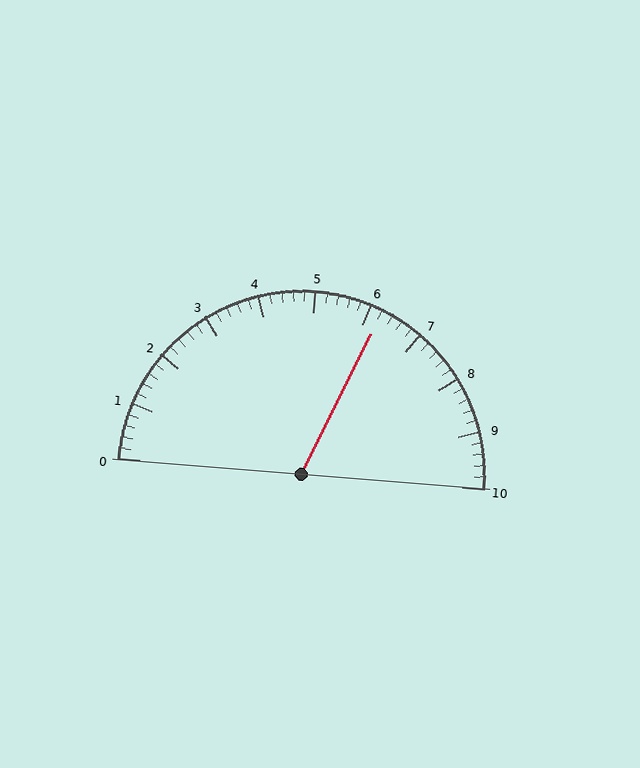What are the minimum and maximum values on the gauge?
The gauge ranges from 0 to 10.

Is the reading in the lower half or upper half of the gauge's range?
The reading is in the upper half of the range (0 to 10).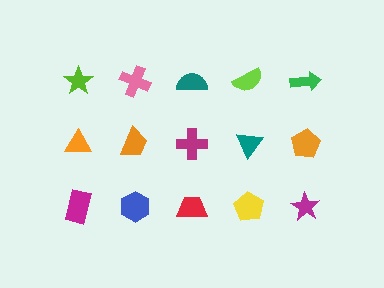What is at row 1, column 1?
A lime star.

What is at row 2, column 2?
An orange trapezoid.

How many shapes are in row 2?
5 shapes.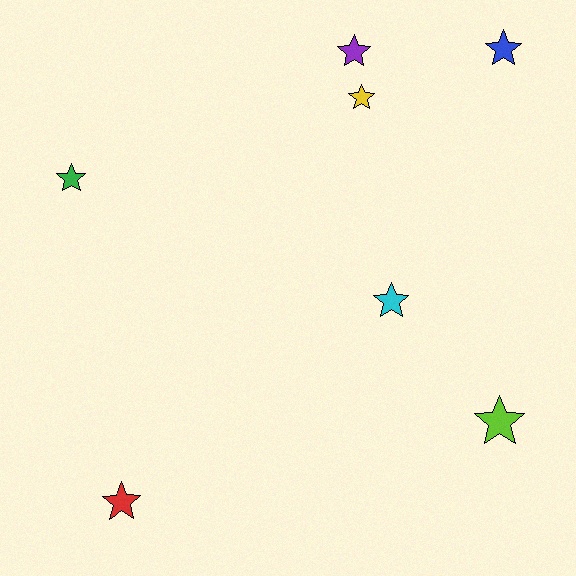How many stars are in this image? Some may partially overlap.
There are 7 stars.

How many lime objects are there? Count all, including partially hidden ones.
There is 1 lime object.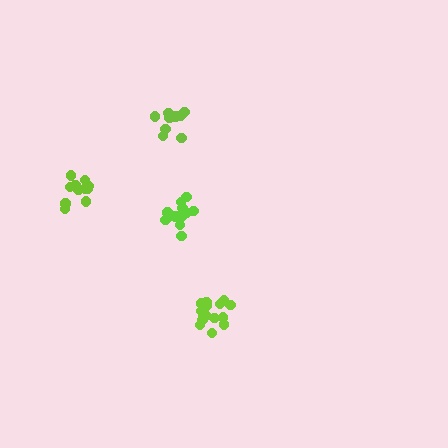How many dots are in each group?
Group 1: 13 dots, Group 2: 10 dots, Group 3: 12 dots, Group 4: 15 dots (50 total).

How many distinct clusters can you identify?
There are 4 distinct clusters.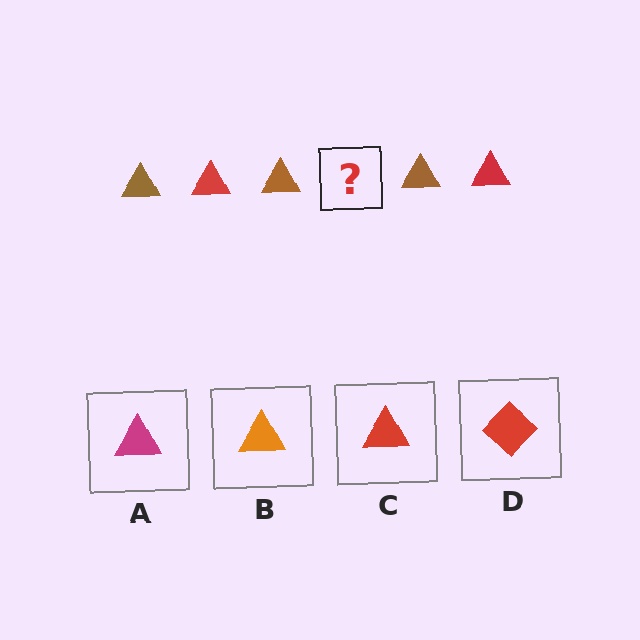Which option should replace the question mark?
Option C.